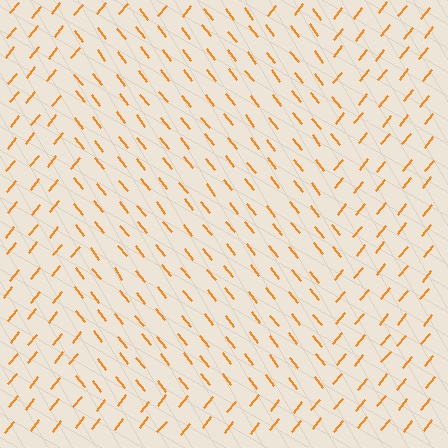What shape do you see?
I see a rectangle.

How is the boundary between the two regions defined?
The boundary is defined purely by a change in line orientation (approximately 77 degrees difference). All lines are the same color and thickness.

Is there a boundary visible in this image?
Yes, there is a texture boundary formed by a change in line orientation.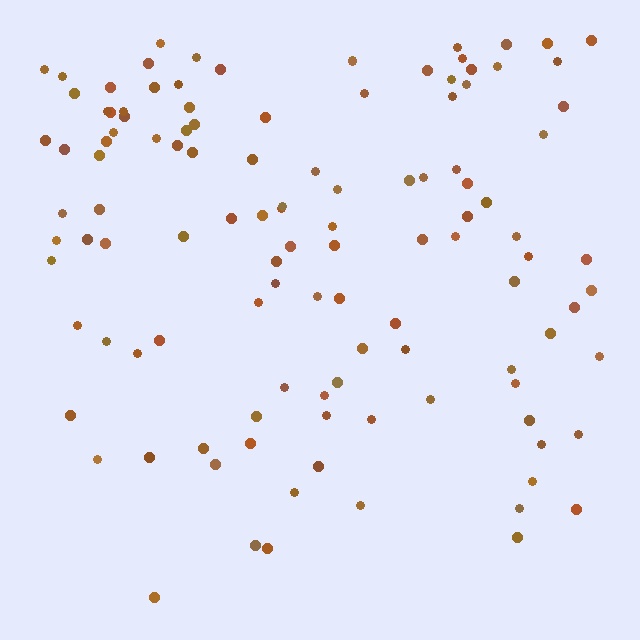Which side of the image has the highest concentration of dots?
The top.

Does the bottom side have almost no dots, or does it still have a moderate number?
Still a moderate number, just noticeably fewer than the top.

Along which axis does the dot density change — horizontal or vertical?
Vertical.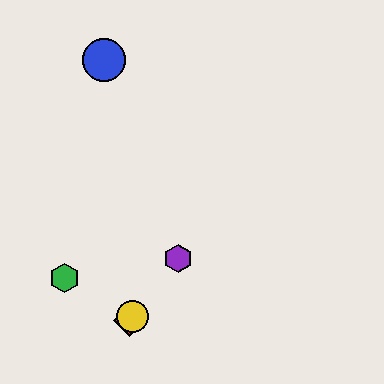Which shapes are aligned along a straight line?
The red diamond, the yellow circle, the purple hexagon are aligned along a straight line.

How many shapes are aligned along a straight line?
3 shapes (the red diamond, the yellow circle, the purple hexagon) are aligned along a straight line.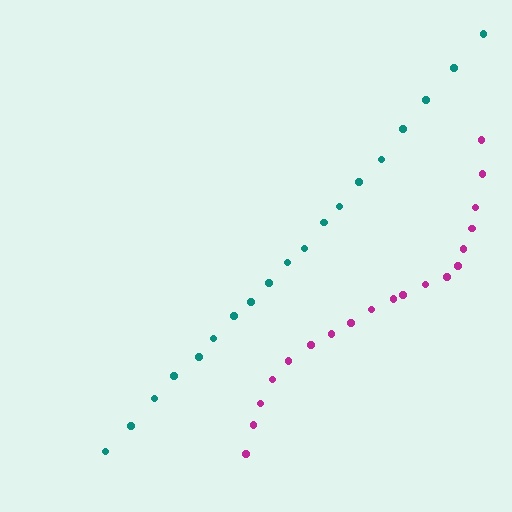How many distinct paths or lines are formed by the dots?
There are 2 distinct paths.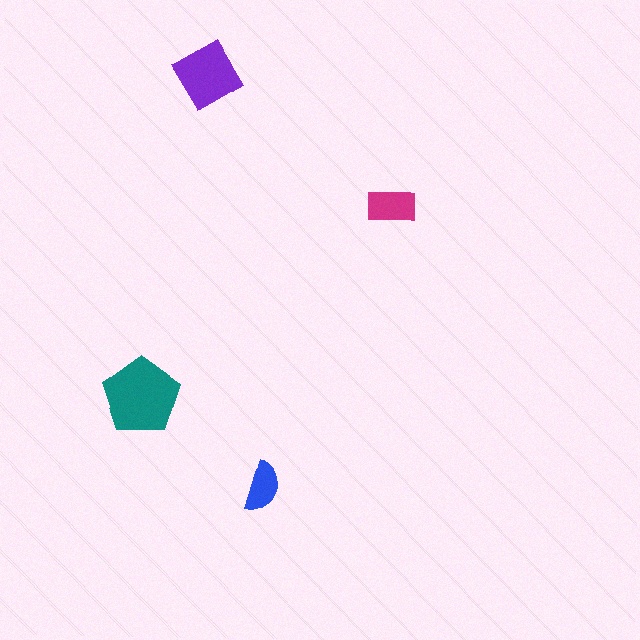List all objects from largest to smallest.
The teal pentagon, the purple diamond, the magenta rectangle, the blue semicircle.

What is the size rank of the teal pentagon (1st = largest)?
1st.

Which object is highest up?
The purple diamond is topmost.